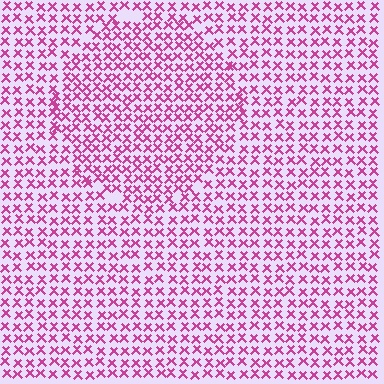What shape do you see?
I see a circle.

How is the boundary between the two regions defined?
The boundary is defined by a change in element density (approximately 1.4x ratio). All elements are the same color, size, and shape.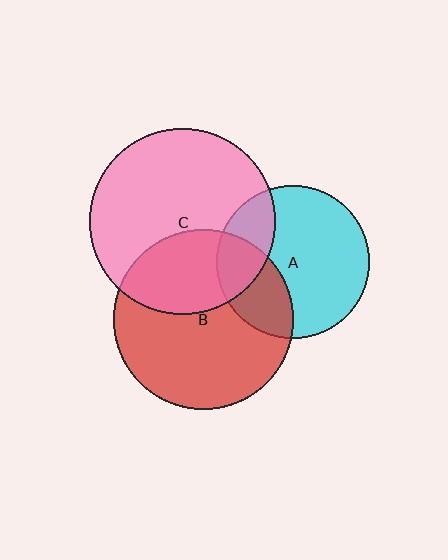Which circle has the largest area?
Circle C (pink).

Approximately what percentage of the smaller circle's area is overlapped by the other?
Approximately 25%.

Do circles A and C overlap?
Yes.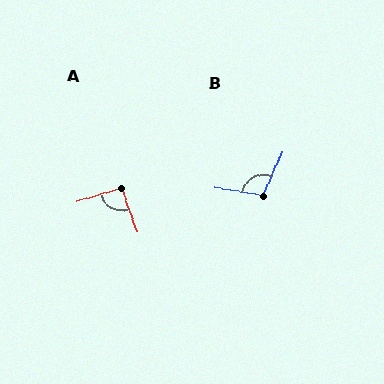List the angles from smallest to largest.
A (93°), B (105°).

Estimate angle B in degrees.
Approximately 105 degrees.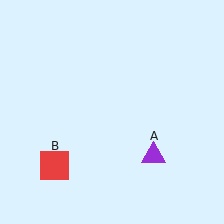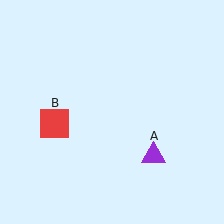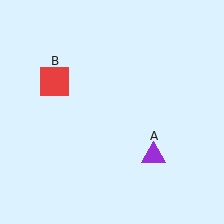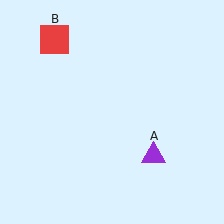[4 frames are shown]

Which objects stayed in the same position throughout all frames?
Purple triangle (object A) remained stationary.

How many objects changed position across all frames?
1 object changed position: red square (object B).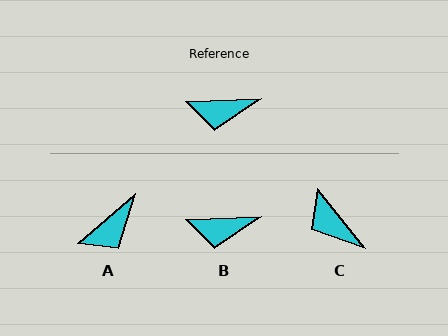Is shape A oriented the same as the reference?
No, it is off by about 38 degrees.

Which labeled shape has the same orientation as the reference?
B.